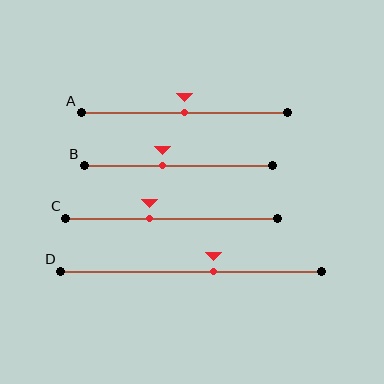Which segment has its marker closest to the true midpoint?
Segment A has its marker closest to the true midpoint.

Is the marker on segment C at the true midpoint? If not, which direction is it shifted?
No, the marker on segment C is shifted to the left by about 10% of the segment length.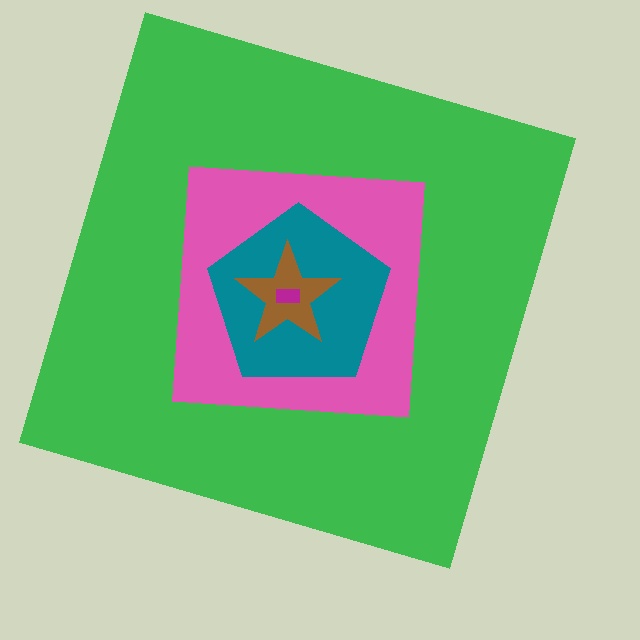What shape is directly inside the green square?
The pink square.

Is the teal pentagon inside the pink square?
Yes.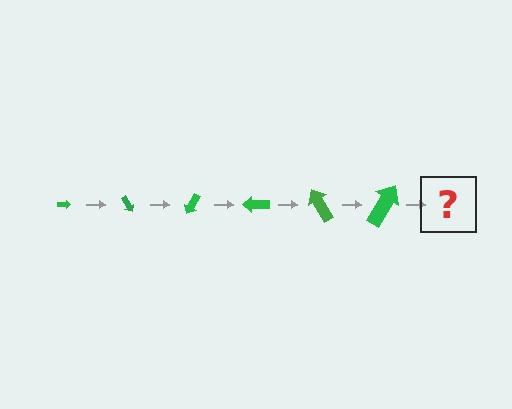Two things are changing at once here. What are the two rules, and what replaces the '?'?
The two rules are that the arrow grows larger each step and it rotates 60 degrees each step. The '?' should be an arrow, larger than the previous one and rotated 360 degrees from the start.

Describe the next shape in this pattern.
It should be an arrow, larger than the previous one and rotated 360 degrees from the start.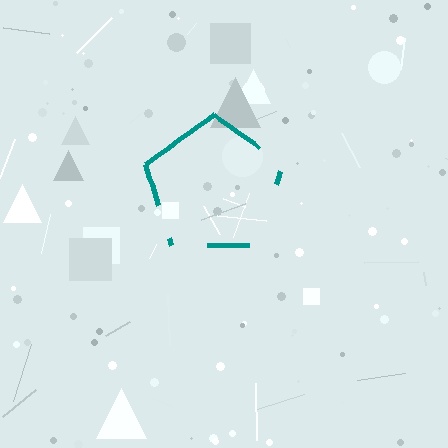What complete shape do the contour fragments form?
The contour fragments form a pentagon.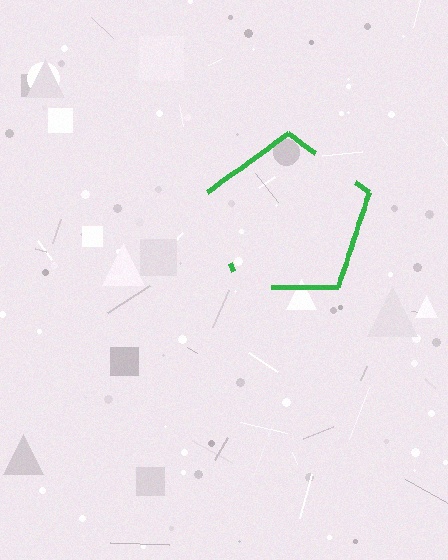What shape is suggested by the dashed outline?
The dashed outline suggests a pentagon.